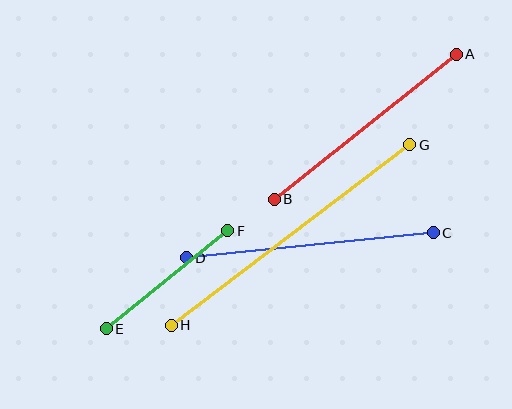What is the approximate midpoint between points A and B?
The midpoint is at approximately (365, 127) pixels.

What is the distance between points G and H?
The distance is approximately 299 pixels.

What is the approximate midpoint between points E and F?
The midpoint is at approximately (167, 280) pixels.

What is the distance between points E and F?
The distance is approximately 156 pixels.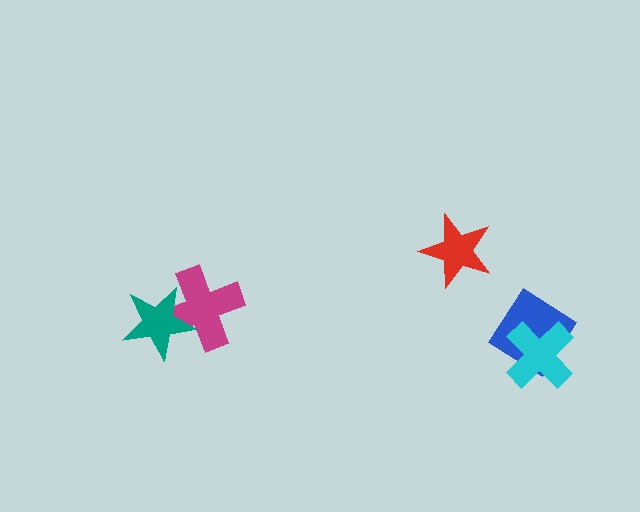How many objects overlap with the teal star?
1 object overlaps with the teal star.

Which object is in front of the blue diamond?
The cyan cross is in front of the blue diamond.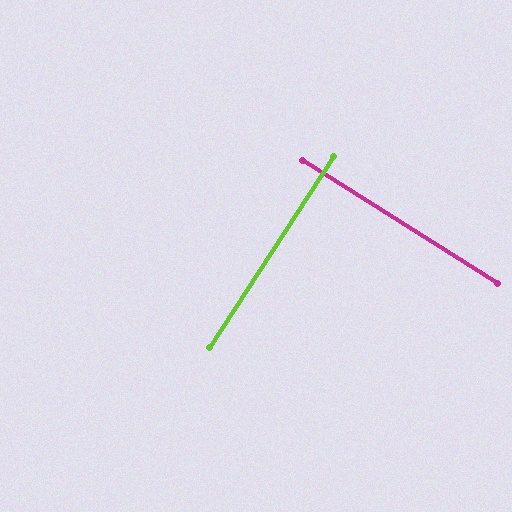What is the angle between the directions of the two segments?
Approximately 89 degrees.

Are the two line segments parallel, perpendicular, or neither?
Perpendicular — they meet at approximately 89°.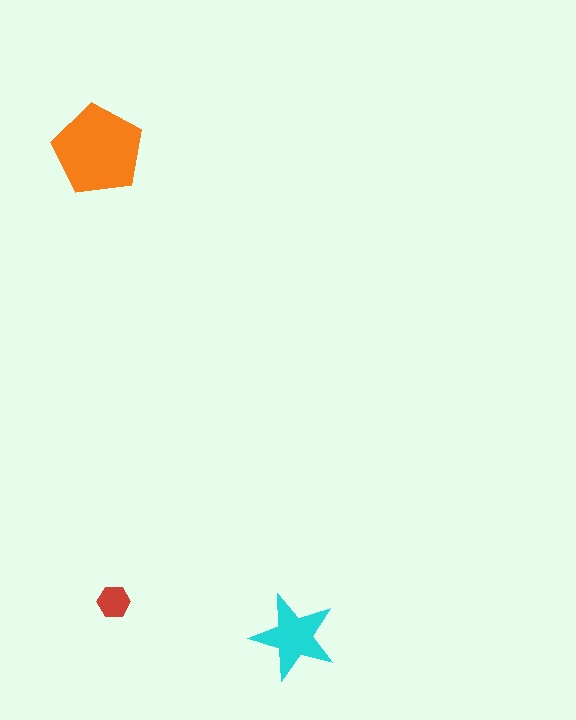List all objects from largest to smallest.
The orange pentagon, the cyan star, the red hexagon.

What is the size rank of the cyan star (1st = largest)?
2nd.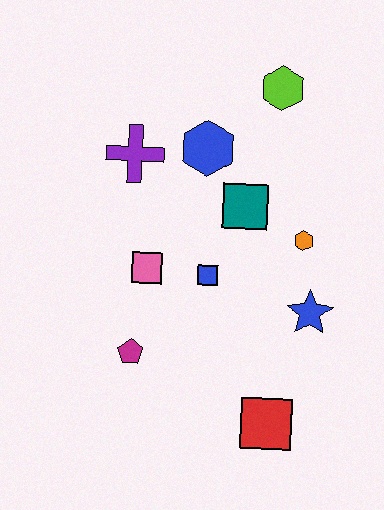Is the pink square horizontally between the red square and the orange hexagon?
No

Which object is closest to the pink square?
The blue square is closest to the pink square.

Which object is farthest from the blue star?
The purple cross is farthest from the blue star.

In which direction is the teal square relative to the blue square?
The teal square is above the blue square.